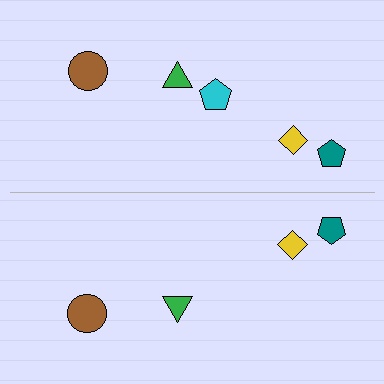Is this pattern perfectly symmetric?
No, the pattern is not perfectly symmetric. A cyan pentagon is missing from the bottom side.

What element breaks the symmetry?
A cyan pentagon is missing from the bottom side.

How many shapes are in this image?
There are 9 shapes in this image.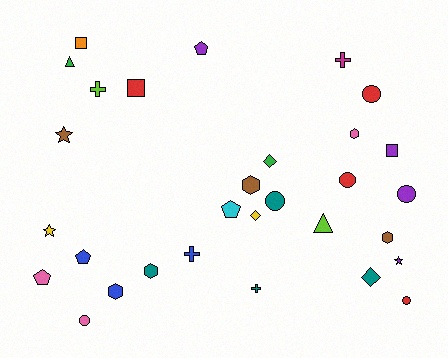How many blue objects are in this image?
There are 3 blue objects.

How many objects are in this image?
There are 30 objects.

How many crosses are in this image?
There are 4 crosses.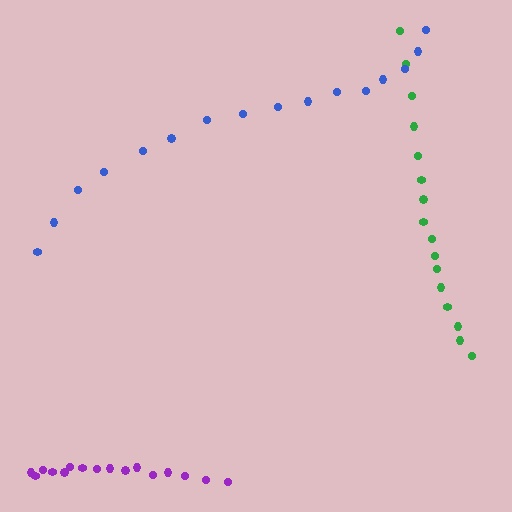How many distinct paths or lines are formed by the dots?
There are 3 distinct paths.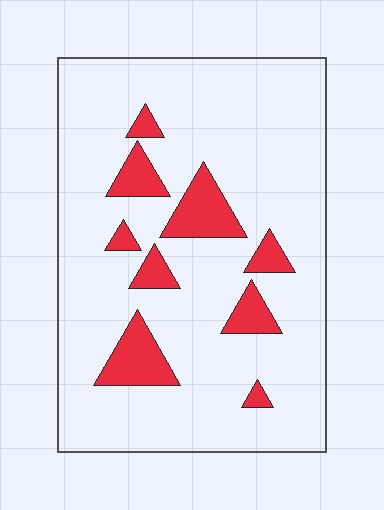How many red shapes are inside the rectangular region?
9.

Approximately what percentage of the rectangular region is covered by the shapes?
Approximately 15%.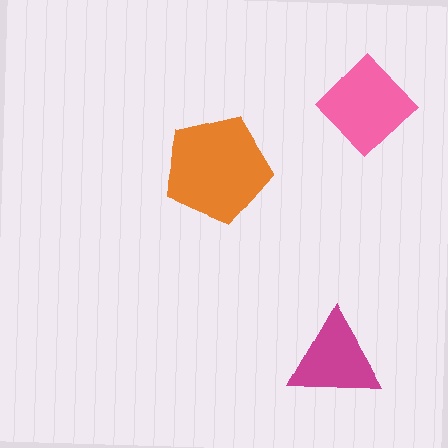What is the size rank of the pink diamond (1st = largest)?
2nd.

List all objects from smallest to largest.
The magenta triangle, the pink diamond, the orange pentagon.